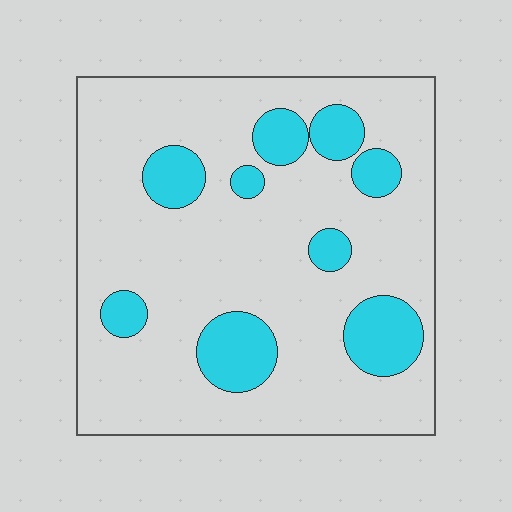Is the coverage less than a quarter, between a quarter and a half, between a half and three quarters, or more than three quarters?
Less than a quarter.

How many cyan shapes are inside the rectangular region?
9.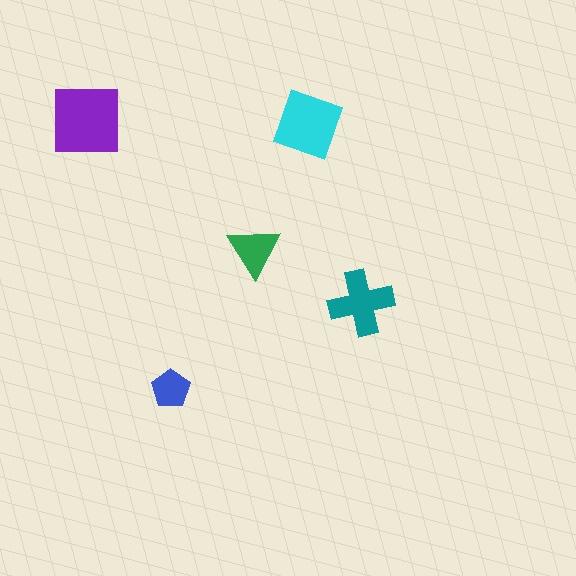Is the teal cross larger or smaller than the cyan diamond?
Smaller.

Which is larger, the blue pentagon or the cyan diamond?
The cyan diamond.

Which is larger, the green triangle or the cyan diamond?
The cyan diamond.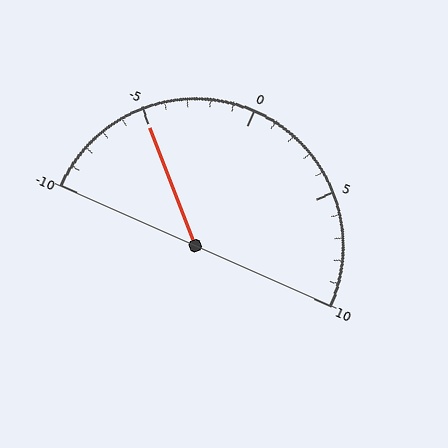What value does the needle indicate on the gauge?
The needle indicates approximately -5.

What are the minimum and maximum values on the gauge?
The gauge ranges from -10 to 10.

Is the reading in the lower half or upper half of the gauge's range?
The reading is in the lower half of the range (-10 to 10).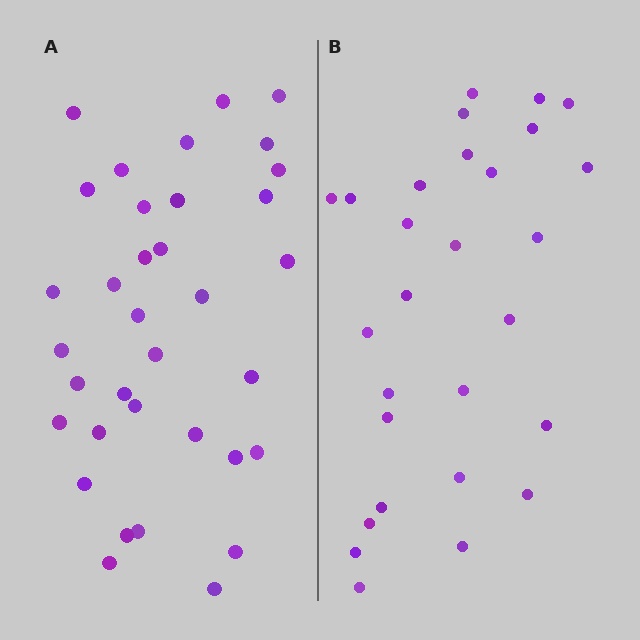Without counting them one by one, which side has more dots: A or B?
Region A (the left region) has more dots.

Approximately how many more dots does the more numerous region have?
Region A has roughly 8 or so more dots than region B.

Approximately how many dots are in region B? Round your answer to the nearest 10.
About 30 dots. (The exact count is 28, which rounds to 30.)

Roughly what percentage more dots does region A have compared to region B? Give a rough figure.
About 25% more.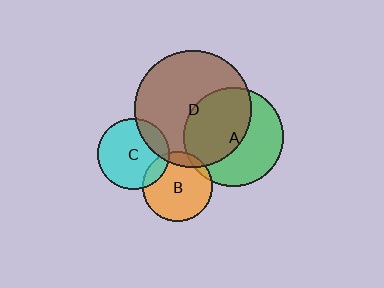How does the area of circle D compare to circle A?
Approximately 1.4 times.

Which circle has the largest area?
Circle D (brown).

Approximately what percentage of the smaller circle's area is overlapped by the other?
Approximately 50%.